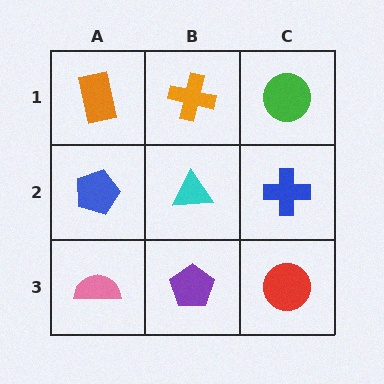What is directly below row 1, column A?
A blue pentagon.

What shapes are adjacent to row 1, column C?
A blue cross (row 2, column C), an orange cross (row 1, column B).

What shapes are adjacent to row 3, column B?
A cyan triangle (row 2, column B), a pink semicircle (row 3, column A), a red circle (row 3, column C).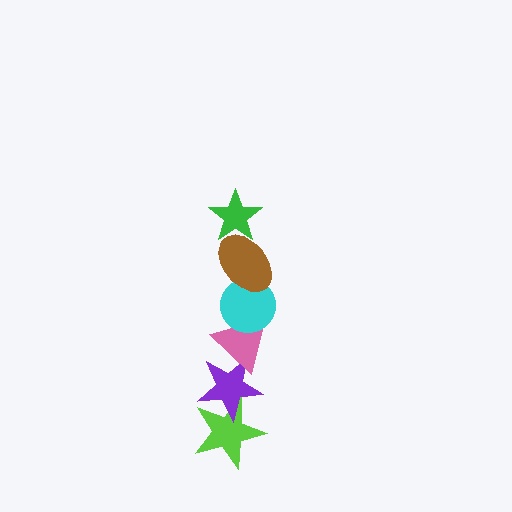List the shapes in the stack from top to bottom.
From top to bottom: the green star, the brown ellipse, the cyan circle, the pink triangle, the purple star, the lime star.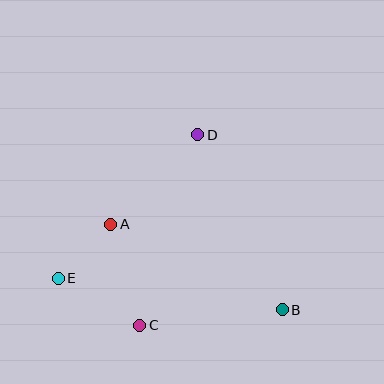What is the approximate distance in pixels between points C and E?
The distance between C and E is approximately 94 pixels.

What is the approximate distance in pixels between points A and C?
The distance between A and C is approximately 105 pixels.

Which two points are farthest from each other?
Points B and E are farthest from each other.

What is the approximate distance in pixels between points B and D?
The distance between B and D is approximately 194 pixels.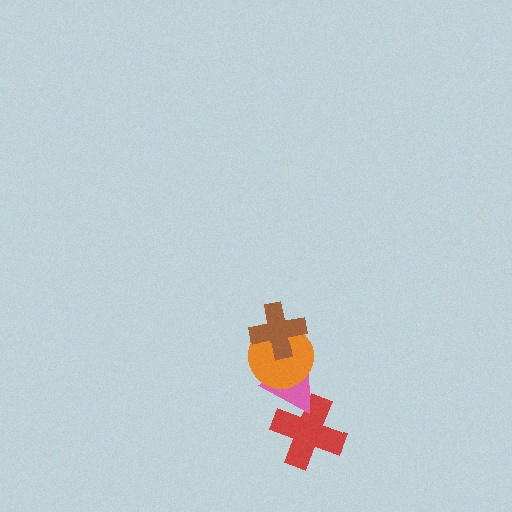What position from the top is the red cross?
The red cross is 4th from the top.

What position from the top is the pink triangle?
The pink triangle is 3rd from the top.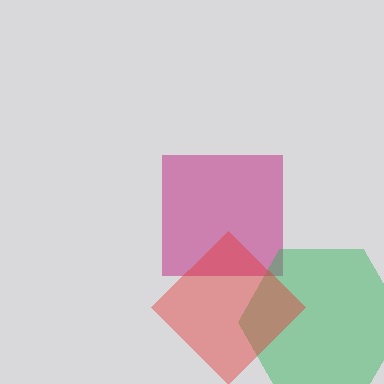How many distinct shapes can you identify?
There are 3 distinct shapes: a magenta square, a green hexagon, a red diamond.